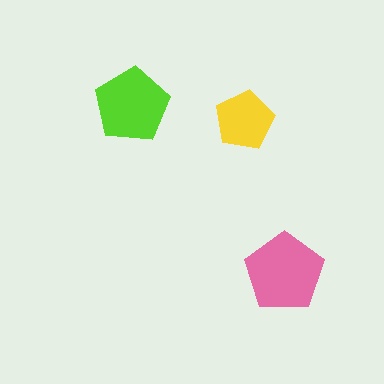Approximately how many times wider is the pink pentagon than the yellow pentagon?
About 1.5 times wider.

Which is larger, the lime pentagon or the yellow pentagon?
The lime one.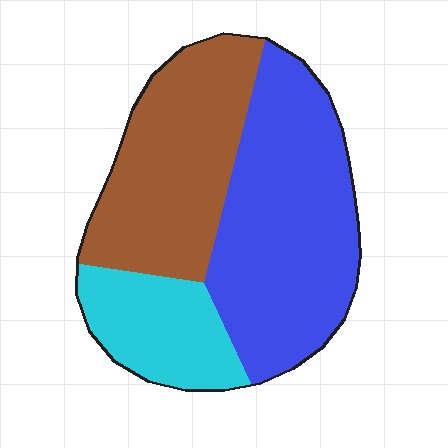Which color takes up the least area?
Cyan, at roughly 20%.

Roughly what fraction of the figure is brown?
Brown covers around 35% of the figure.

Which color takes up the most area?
Blue, at roughly 45%.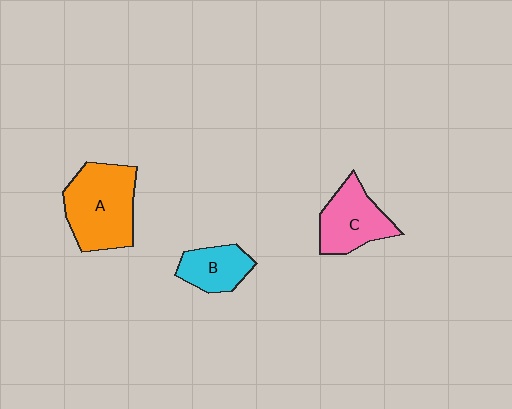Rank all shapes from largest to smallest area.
From largest to smallest: A (orange), C (pink), B (cyan).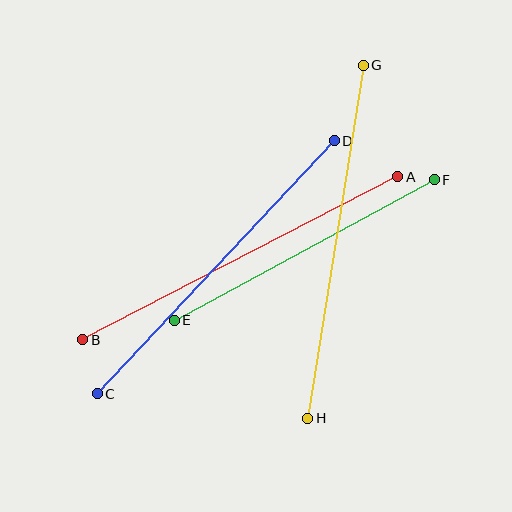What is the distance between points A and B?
The distance is approximately 355 pixels.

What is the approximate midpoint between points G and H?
The midpoint is at approximately (335, 242) pixels.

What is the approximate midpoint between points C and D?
The midpoint is at approximately (216, 267) pixels.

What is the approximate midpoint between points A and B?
The midpoint is at approximately (240, 258) pixels.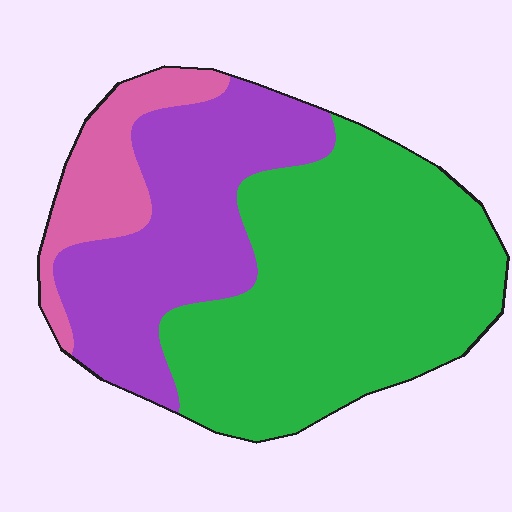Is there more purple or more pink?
Purple.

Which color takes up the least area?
Pink, at roughly 15%.